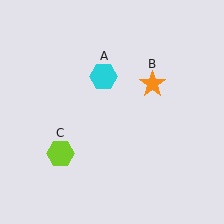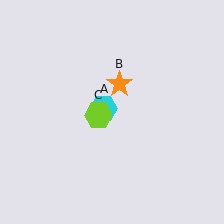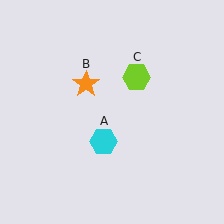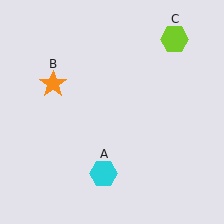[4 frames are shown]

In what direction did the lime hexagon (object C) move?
The lime hexagon (object C) moved up and to the right.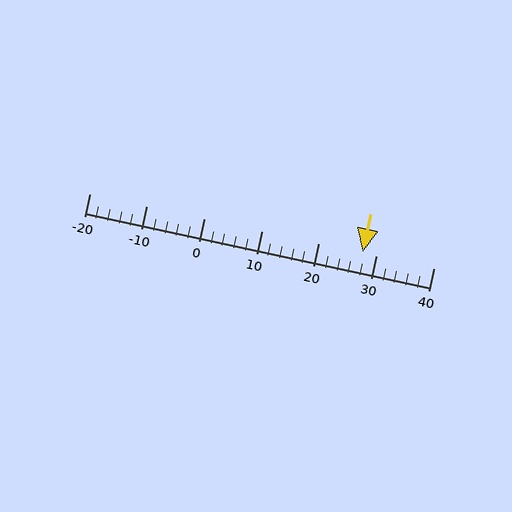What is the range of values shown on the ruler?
The ruler shows values from -20 to 40.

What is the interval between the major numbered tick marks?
The major tick marks are spaced 10 units apart.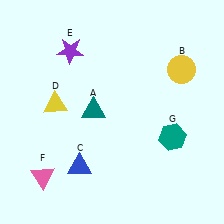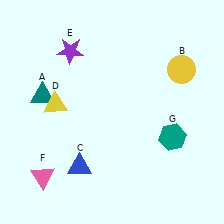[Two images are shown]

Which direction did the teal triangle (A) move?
The teal triangle (A) moved left.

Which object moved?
The teal triangle (A) moved left.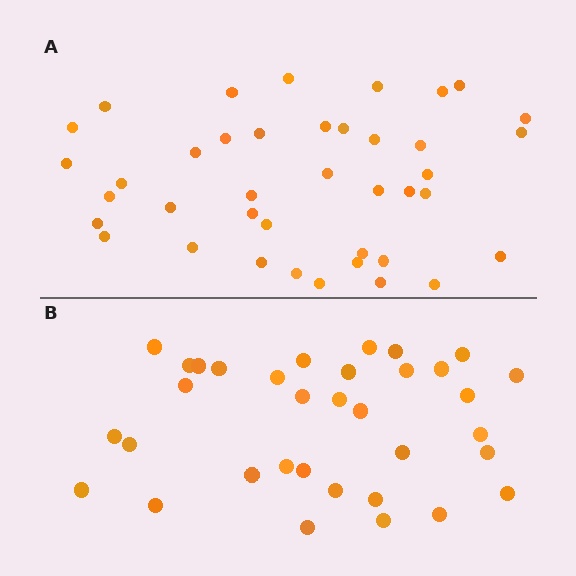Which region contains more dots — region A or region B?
Region A (the top region) has more dots.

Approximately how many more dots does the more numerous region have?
Region A has about 6 more dots than region B.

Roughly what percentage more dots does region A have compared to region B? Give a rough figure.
About 20% more.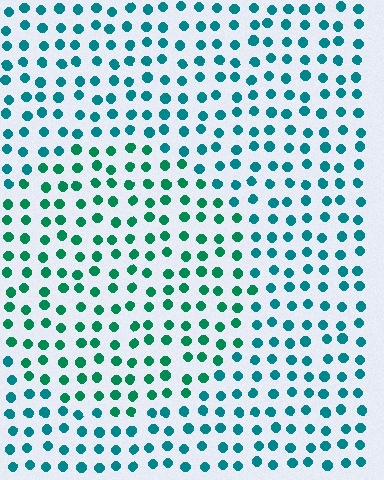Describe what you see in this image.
The image is filled with small teal elements in a uniform arrangement. A circle-shaped region is visible where the elements are tinted to a slightly different hue, forming a subtle color boundary.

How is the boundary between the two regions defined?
The boundary is defined purely by a slight shift in hue (about 27 degrees). Spacing, size, and orientation are identical on both sides.